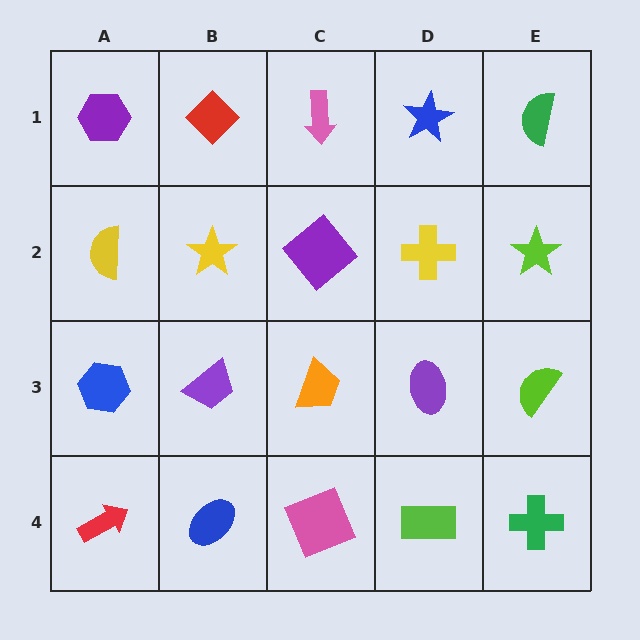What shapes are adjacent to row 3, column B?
A yellow star (row 2, column B), a blue ellipse (row 4, column B), a blue hexagon (row 3, column A), an orange trapezoid (row 3, column C).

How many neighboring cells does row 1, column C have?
3.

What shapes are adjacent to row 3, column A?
A yellow semicircle (row 2, column A), a red arrow (row 4, column A), a purple trapezoid (row 3, column B).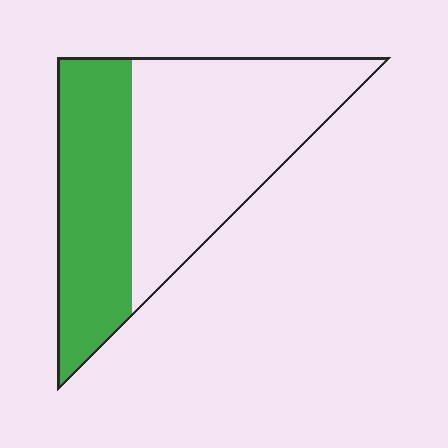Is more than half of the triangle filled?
No.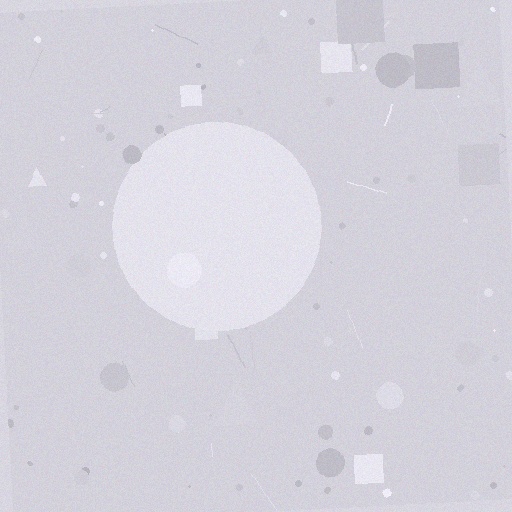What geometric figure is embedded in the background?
A circle is embedded in the background.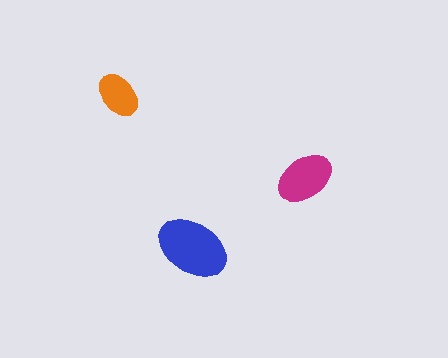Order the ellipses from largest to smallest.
the blue one, the magenta one, the orange one.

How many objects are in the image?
There are 3 objects in the image.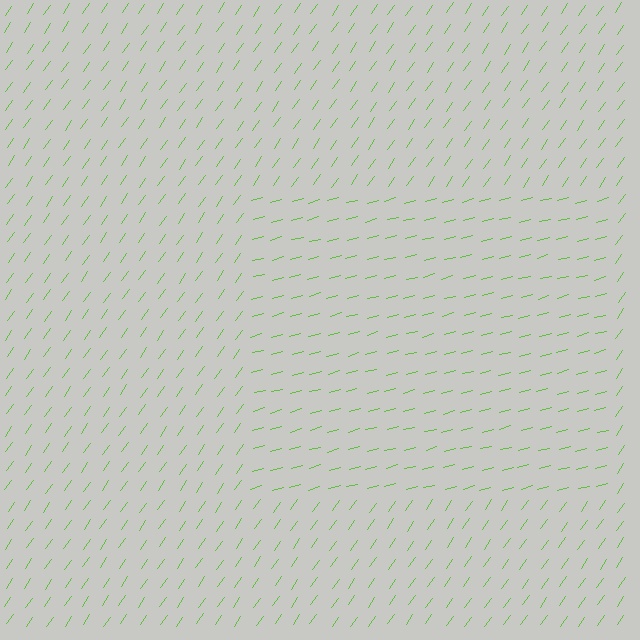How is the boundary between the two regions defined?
The boundary is defined purely by a change in line orientation (approximately 40 degrees difference). All lines are the same color and thickness.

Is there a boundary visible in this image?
Yes, there is a texture boundary formed by a change in line orientation.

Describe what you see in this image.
The image is filled with small lime line segments. A rectangle region in the image has lines oriented differently from the surrounding lines, creating a visible texture boundary.